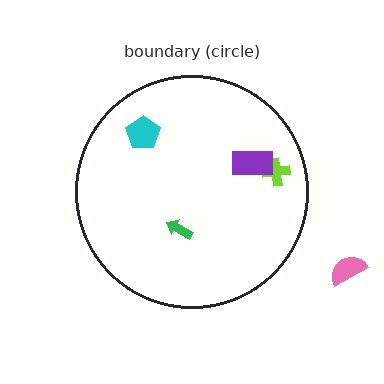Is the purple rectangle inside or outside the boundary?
Inside.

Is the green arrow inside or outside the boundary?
Inside.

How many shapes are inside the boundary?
4 inside, 1 outside.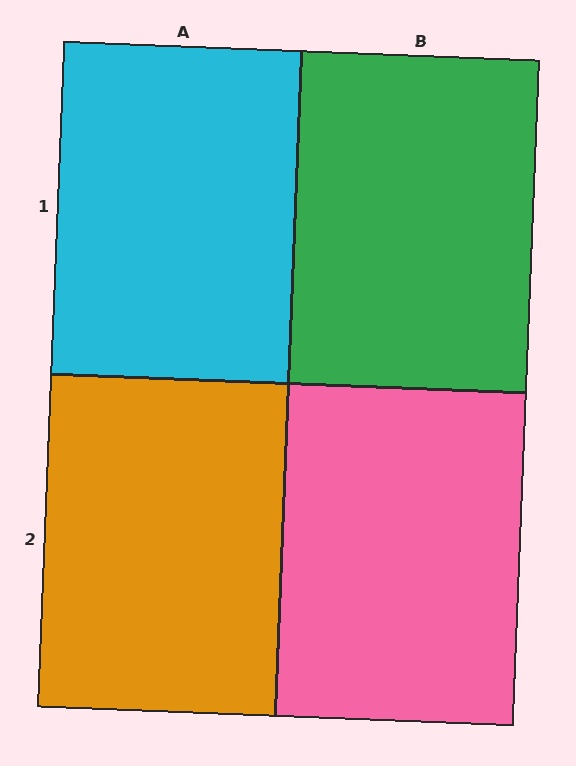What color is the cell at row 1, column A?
Cyan.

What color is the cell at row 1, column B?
Green.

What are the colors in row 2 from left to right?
Orange, pink.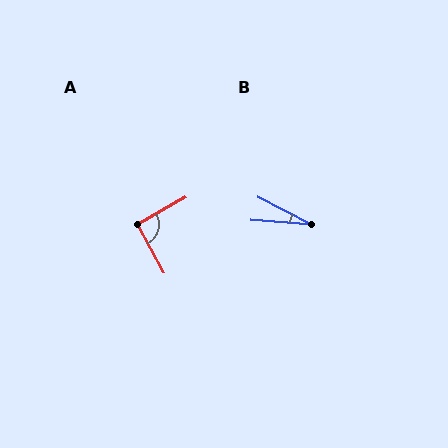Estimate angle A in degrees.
Approximately 91 degrees.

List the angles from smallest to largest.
B (24°), A (91°).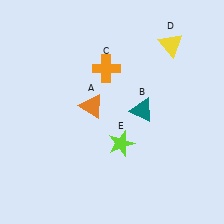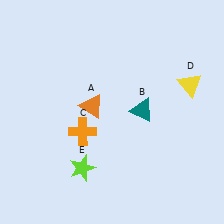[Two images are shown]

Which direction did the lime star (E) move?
The lime star (E) moved left.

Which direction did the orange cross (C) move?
The orange cross (C) moved down.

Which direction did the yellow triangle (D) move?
The yellow triangle (D) moved down.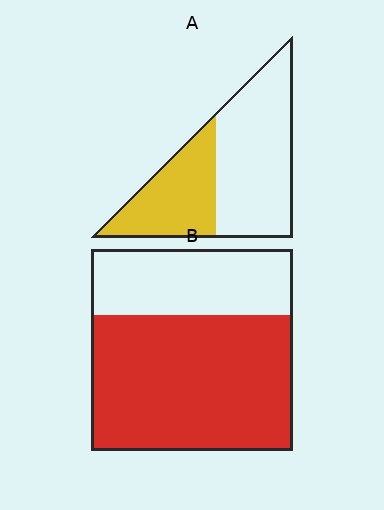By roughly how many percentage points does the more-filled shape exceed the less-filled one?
By roughly 30 percentage points (B over A).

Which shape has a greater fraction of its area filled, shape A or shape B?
Shape B.